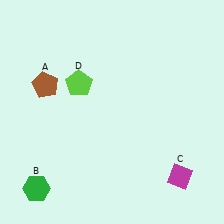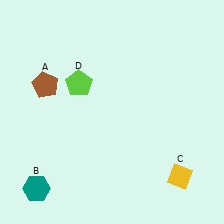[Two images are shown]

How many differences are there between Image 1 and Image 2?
There are 2 differences between the two images.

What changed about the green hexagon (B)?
In Image 1, B is green. In Image 2, it changed to teal.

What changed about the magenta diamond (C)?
In Image 1, C is magenta. In Image 2, it changed to yellow.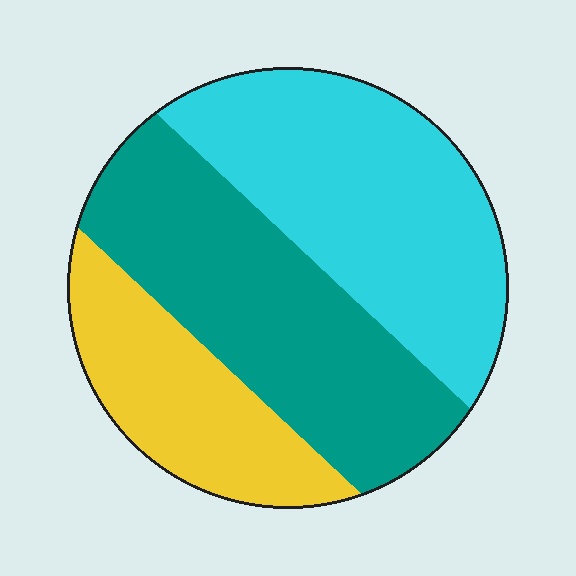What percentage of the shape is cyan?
Cyan takes up about two fifths (2/5) of the shape.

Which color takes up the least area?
Yellow, at roughly 20%.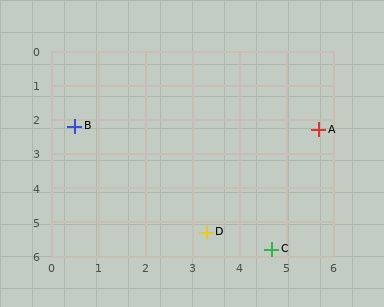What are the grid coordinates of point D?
Point D is at approximately (3.3, 5.3).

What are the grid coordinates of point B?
Point B is at approximately (0.5, 2.2).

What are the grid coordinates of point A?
Point A is at approximately (5.7, 2.3).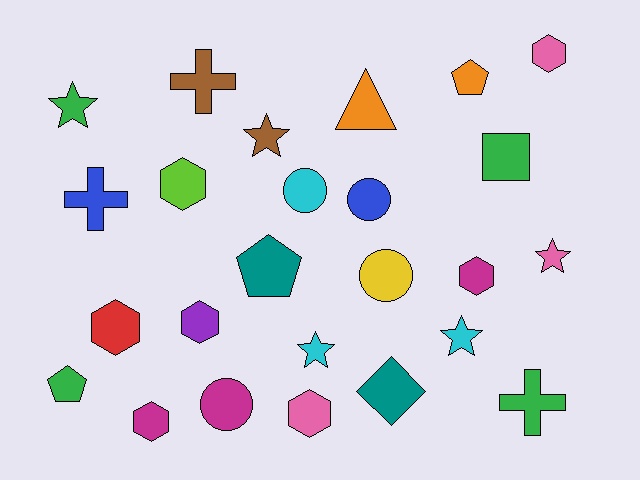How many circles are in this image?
There are 4 circles.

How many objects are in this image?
There are 25 objects.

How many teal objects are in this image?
There are 2 teal objects.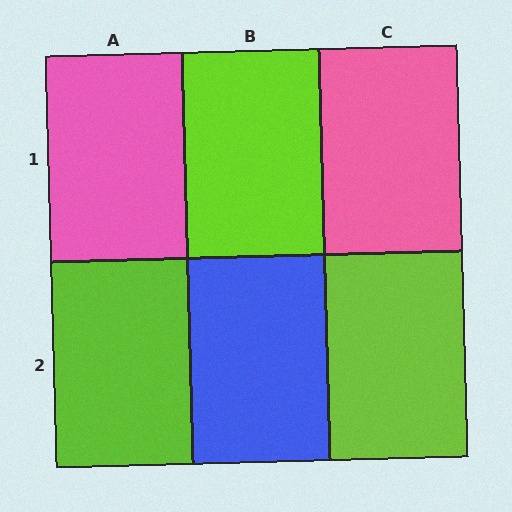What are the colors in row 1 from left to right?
Pink, lime, pink.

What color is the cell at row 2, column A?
Lime.